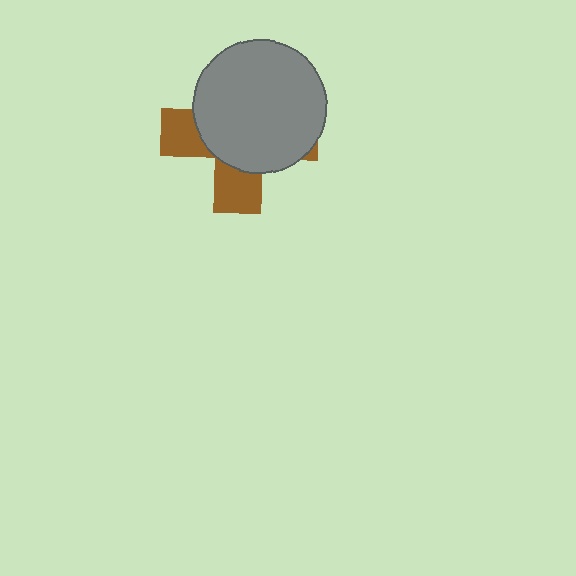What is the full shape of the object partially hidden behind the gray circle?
The partially hidden object is a brown cross.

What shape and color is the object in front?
The object in front is a gray circle.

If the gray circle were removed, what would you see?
You would see the complete brown cross.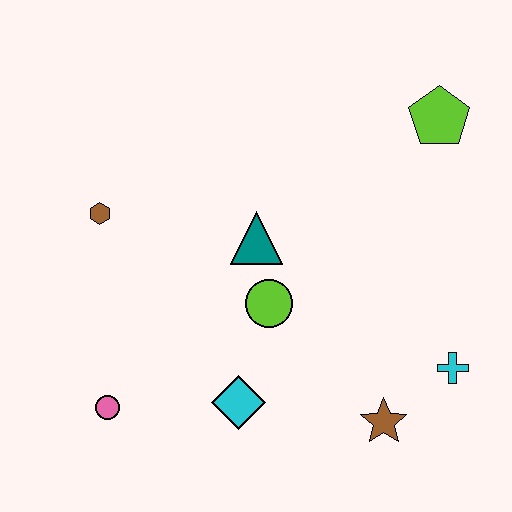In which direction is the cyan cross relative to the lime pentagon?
The cyan cross is below the lime pentagon.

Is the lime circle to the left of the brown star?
Yes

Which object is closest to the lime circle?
The teal triangle is closest to the lime circle.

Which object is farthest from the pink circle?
The lime pentagon is farthest from the pink circle.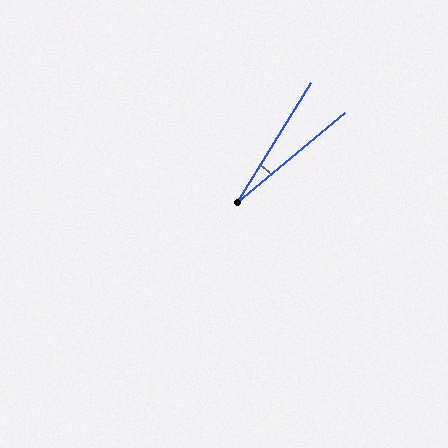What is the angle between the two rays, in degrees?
Approximately 18 degrees.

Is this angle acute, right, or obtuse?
It is acute.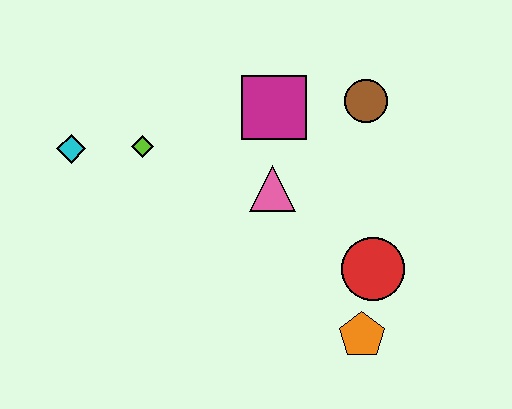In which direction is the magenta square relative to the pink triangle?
The magenta square is above the pink triangle.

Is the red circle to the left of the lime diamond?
No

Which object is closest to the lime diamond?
The cyan diamond is closest to the lime diamond.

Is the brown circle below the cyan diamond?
No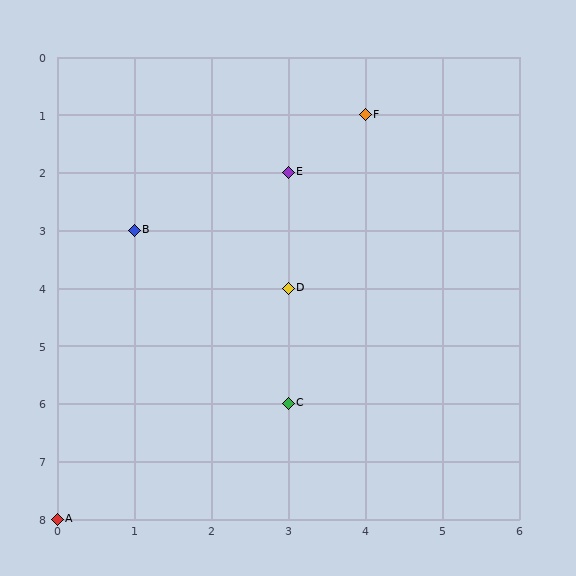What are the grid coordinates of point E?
Point E is at grid coordinates (3, 2).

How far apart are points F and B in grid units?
Points F and B are 3 columns and 2 rows apart (about 3.6 grid units diagonally).